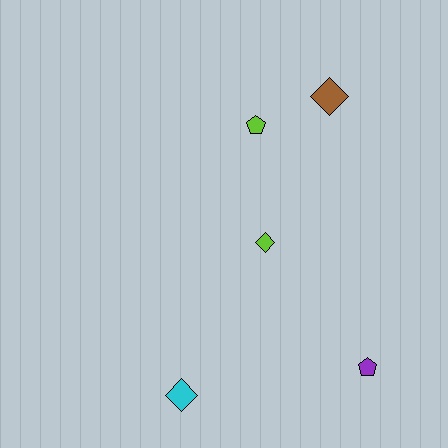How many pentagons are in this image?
There are 2 pentagons.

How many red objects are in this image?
There are no red objects.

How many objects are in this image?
There are 5 objects.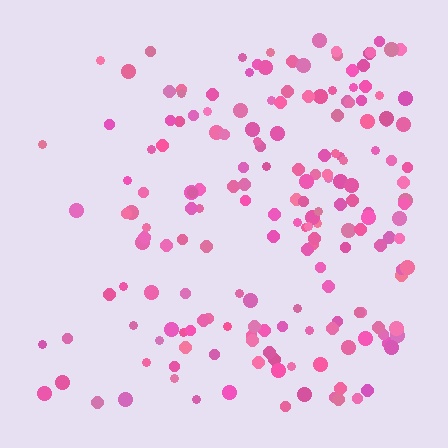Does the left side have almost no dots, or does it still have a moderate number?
Still a moderate number, just noticeably fewer than the right.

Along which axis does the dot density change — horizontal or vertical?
Horizontal.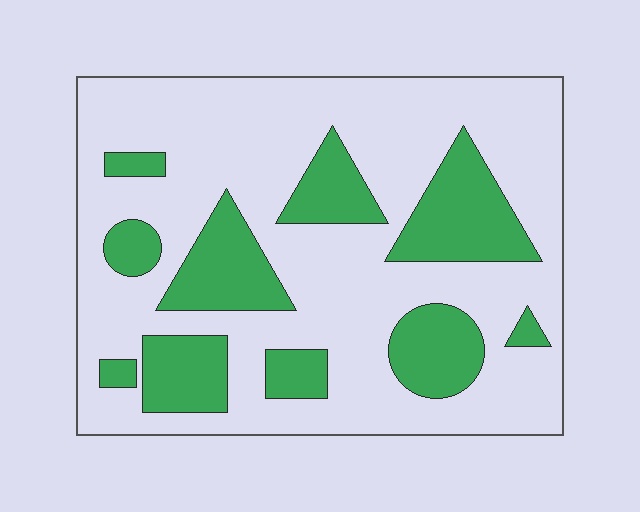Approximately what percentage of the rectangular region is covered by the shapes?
Approximately 30%.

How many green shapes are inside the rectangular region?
10.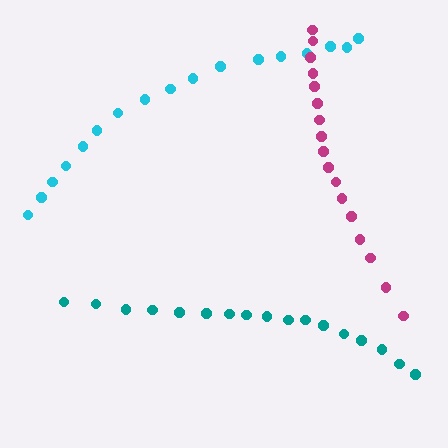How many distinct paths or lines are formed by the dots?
There are 3 distinct paths.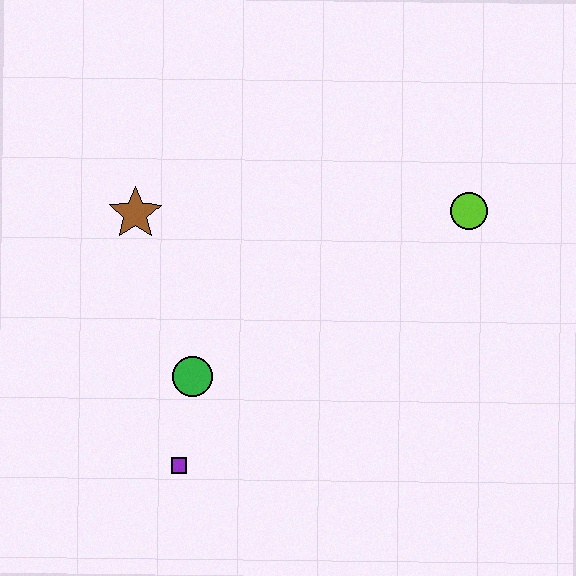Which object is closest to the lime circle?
The green circle is closest to the lime circle.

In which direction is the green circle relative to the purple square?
The green circle is above the purple square.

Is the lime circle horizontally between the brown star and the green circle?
No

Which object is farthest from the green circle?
The lime circle is farthest from the green circle.